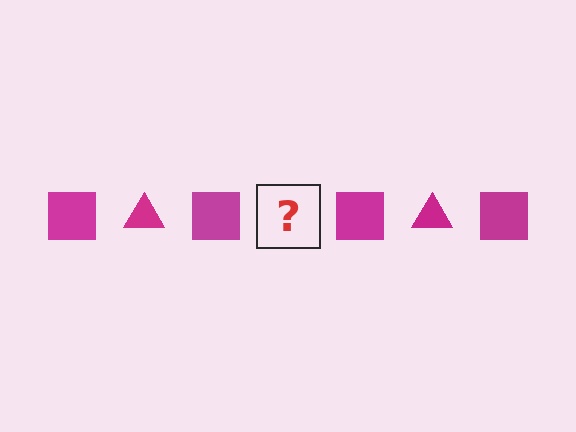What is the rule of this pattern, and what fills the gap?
The rule is that the pattern cycles through square, triangle shapes in magenta. The gap should be filled with a magenta triangle.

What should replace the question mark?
The question mark should be replaced with a magenta triangle.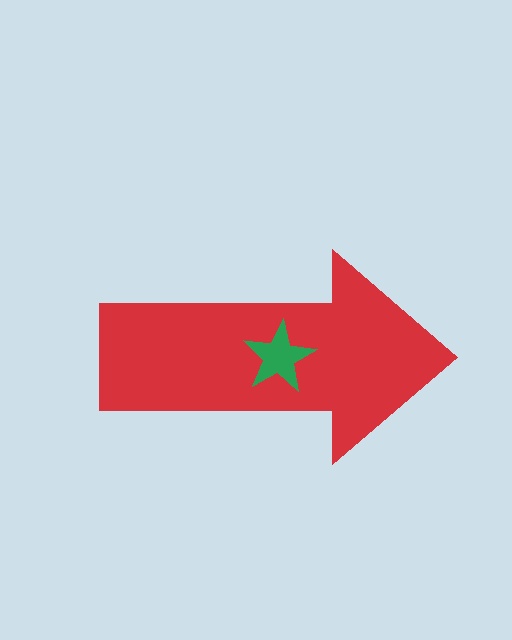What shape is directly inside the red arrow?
The green star.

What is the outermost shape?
The red arrow.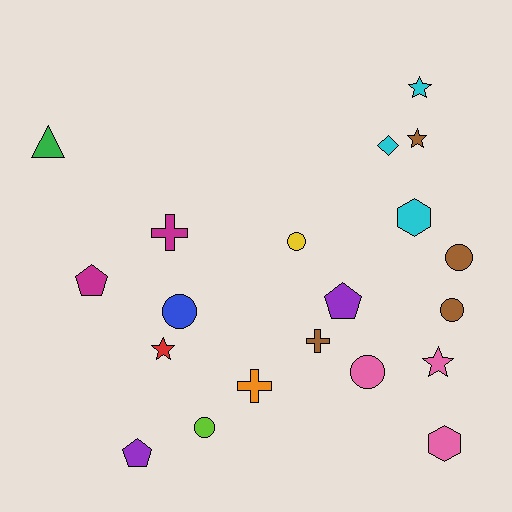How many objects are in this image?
There are 20 objects.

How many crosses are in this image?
There are 3 crosses.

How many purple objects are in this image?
There are 2 purple objects.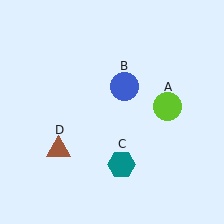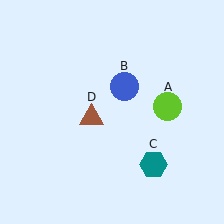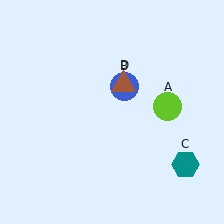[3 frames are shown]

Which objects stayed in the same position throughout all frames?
Lime circle (object A) and blue circle (object B) remained stationary.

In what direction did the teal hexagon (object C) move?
The teal hexagon (object C) moved right.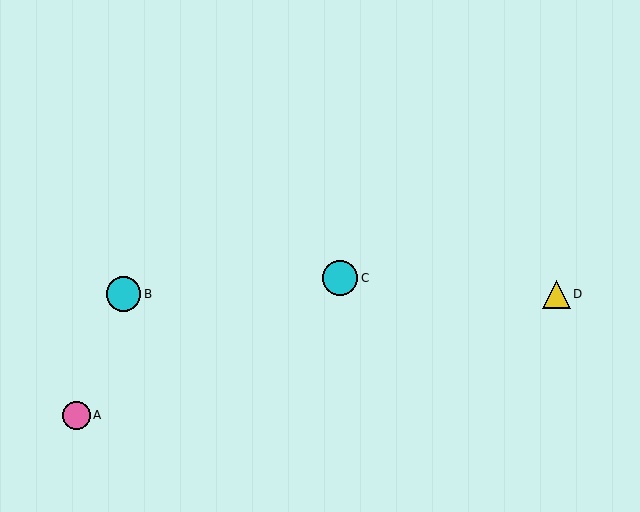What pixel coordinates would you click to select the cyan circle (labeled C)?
Click at (340, 278) to select the cyan circle C.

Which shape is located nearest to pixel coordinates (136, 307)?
The cyan circle (labeled B) at (124, 294) is nearest to that location.